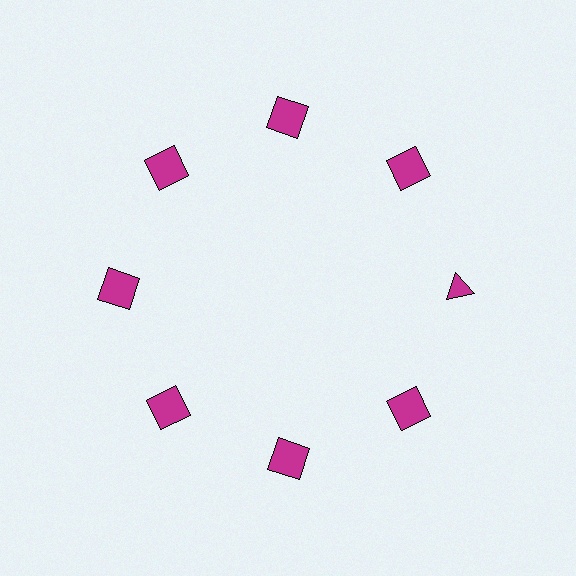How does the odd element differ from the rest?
It has a different shape: triangle instead of square.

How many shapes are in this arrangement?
There are 8 shapes arranged in a ring pattern.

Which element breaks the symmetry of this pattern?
The magenta triangle at roughly the 3 o'clock position breaks the symmetry. All other shapes are magenta squares.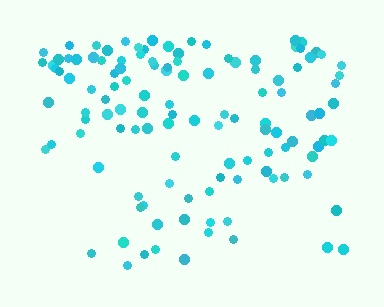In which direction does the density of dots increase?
From bottom to top, with the top side densest.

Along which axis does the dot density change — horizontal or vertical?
Vertical.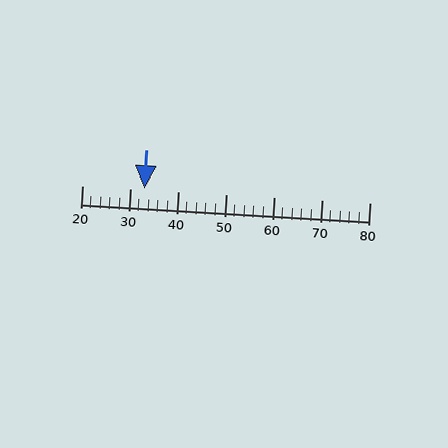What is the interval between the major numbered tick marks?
The major tick marks are spaced 10 units apart.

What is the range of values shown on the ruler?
The ruler shows values from 20 to 80.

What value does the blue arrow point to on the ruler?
The blue arrow points to approximately 33.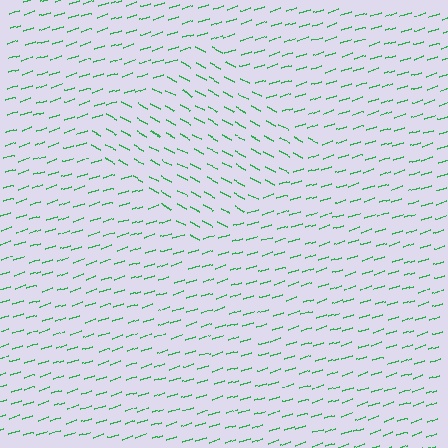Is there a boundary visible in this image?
Yes, there is a texture boundary formed by a change in line orientation.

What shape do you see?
I see a diamond.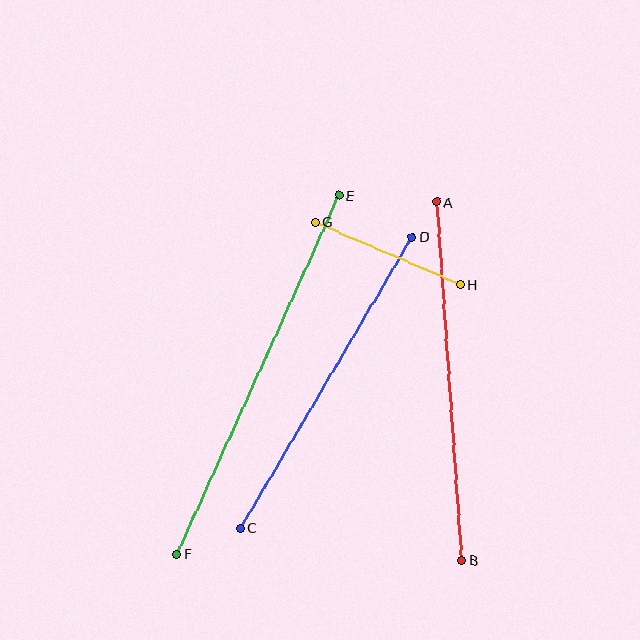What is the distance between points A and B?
The distance is approximately 360 pixels.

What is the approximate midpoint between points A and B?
The midpoint is at approximately (449, 381) pixels.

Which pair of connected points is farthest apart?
Points E and F are farthest apart.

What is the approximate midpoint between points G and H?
The midpoint is at approximately (388, 253) pixels.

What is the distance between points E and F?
The distance is approximately 394 pixels.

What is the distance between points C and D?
The distance is approximately 338 pixels.